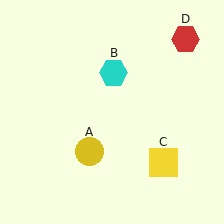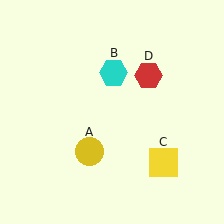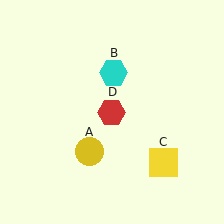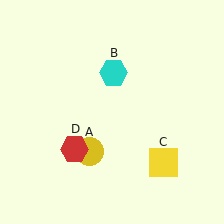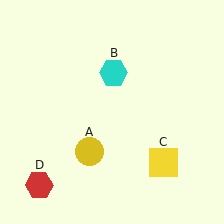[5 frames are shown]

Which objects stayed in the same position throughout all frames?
Yellow circle (object A) and cyan hexagon (object B) and yellow square (object C) remained stationary.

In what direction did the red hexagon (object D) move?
The red hexagon (object D) moved down and to the left.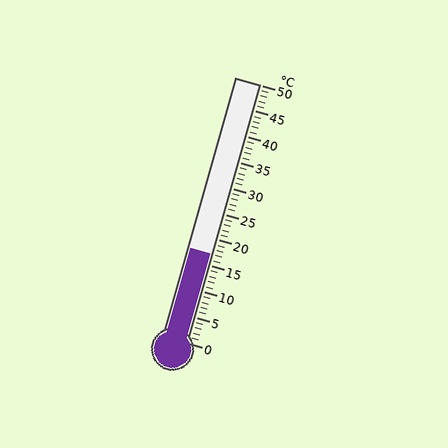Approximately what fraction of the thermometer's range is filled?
The thermometer is filled to approximately 35% of its range.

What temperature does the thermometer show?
The thermometer shows approximately 17°C.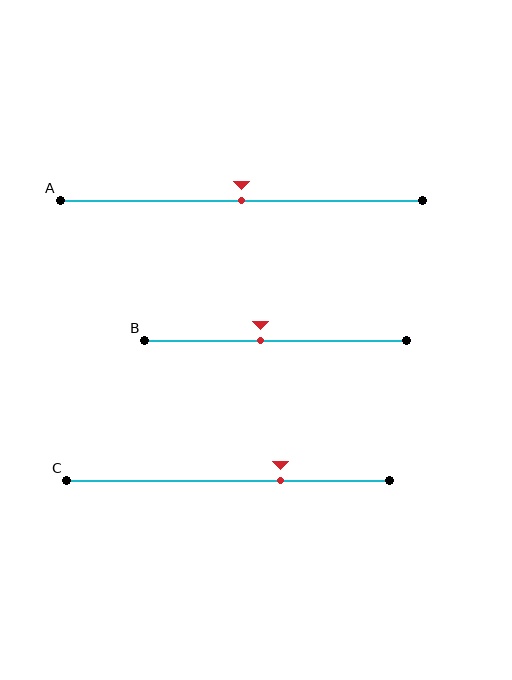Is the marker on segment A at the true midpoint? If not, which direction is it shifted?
Yes, the marker on segment A is at the true midpoint.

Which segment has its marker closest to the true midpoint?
Segment A has its marker closest to the true midpoint.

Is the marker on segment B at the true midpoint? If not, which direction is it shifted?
No, the marker on segment B is shifted to the left by about 6% of the segment length.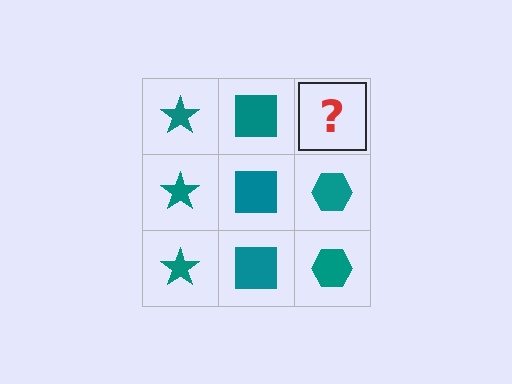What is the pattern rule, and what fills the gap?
The rule is that each column has a consistent shape. The gap should be filled with a teal hexagon.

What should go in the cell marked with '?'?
The missing cell should contain a teal hexagon.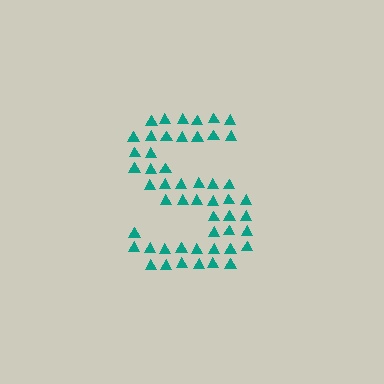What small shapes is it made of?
It is made of small triangles.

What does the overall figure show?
The overall figure shows the letter S.